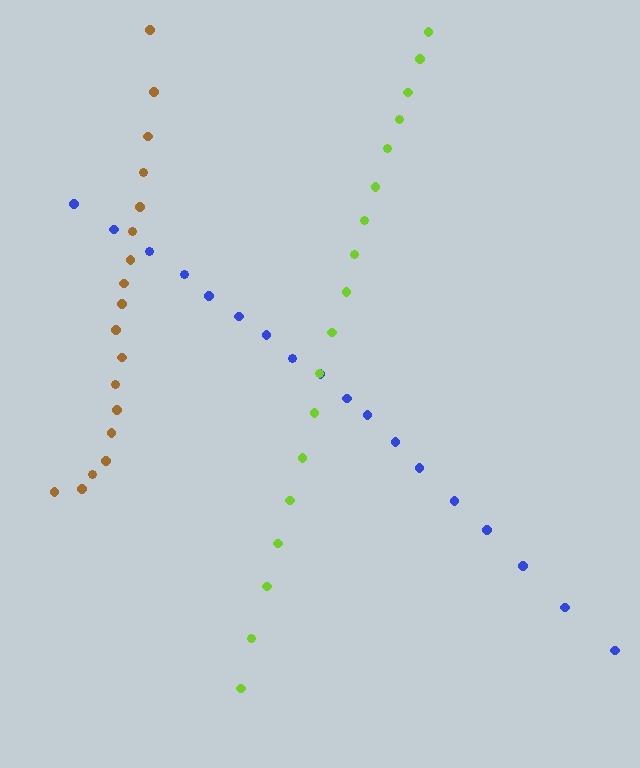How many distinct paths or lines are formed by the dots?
There are 3 distinct paths.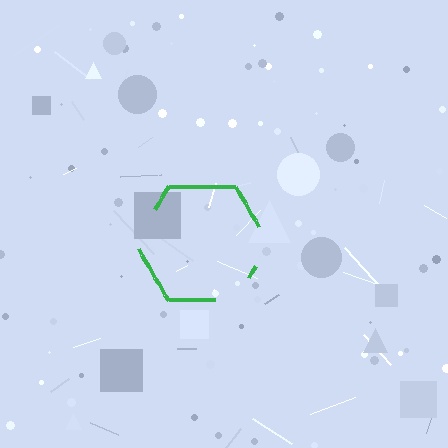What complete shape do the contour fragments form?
The contour fragments form a hexagon.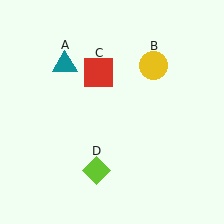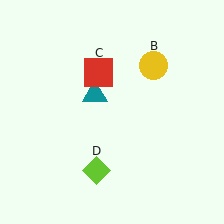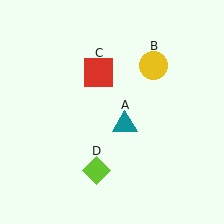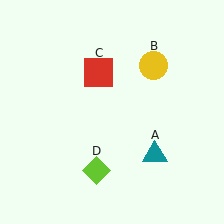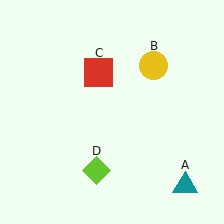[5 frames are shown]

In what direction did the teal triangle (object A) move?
The teal triangle (object A) moved down and to the right.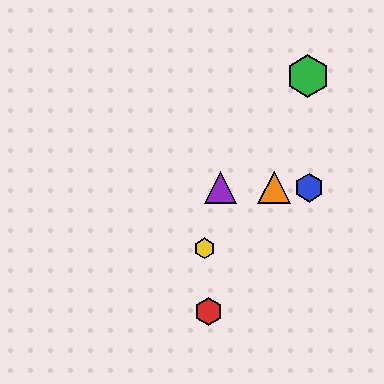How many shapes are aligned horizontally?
3 shapes (the blue hexagon, the purple triangle, the orange triangle) are aligned horizontally.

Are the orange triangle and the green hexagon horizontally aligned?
No, the orange triangle is at y≈188 and the green hexagon is at y≈76.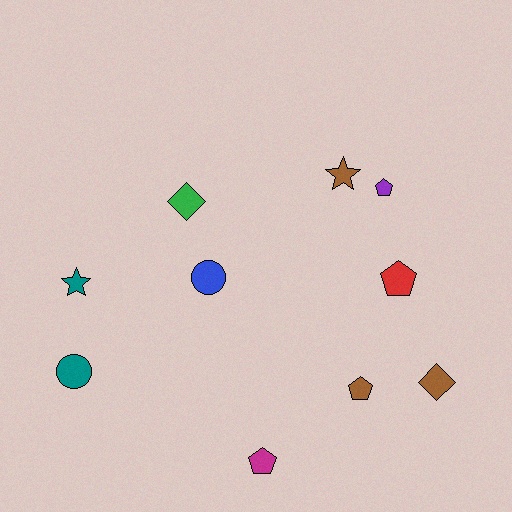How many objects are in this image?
There are 10 objects.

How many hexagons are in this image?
There are no hexagons.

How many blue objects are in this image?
There is 1 blue object.